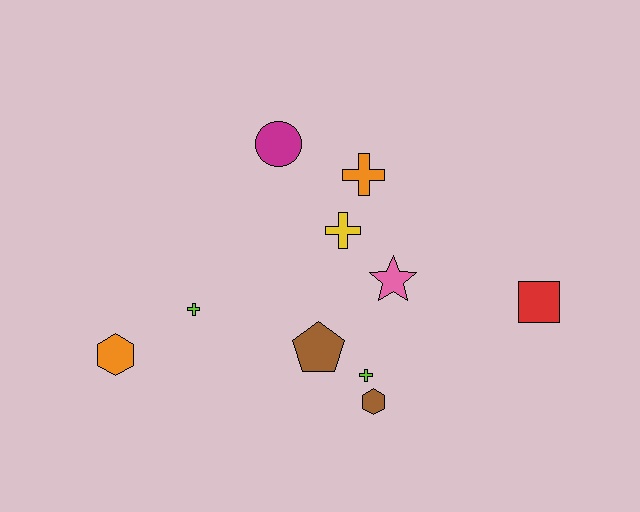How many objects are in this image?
There are 10 objects.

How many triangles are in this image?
There are no triangles.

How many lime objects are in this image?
There are 2 lime objects.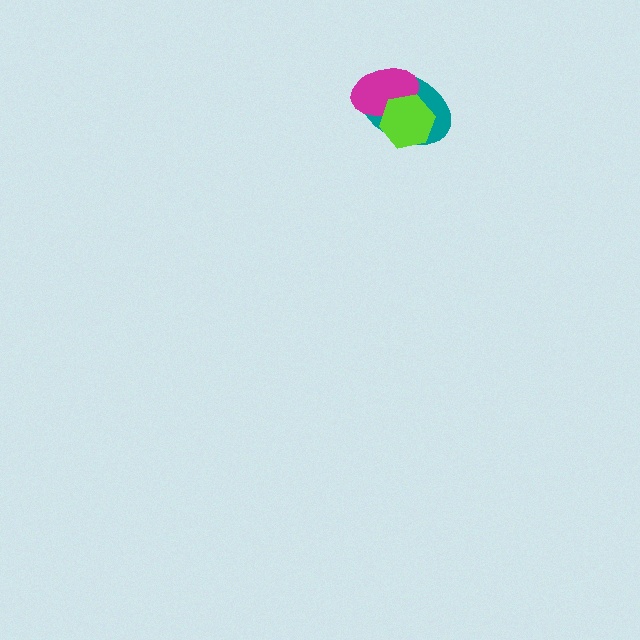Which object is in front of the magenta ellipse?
The lime hexagon is in front of the magenta ellipse.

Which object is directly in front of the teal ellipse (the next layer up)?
The magenta ellipse is directly in front of the teal ellipse.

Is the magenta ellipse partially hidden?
Yes, it is partially covered by another shape.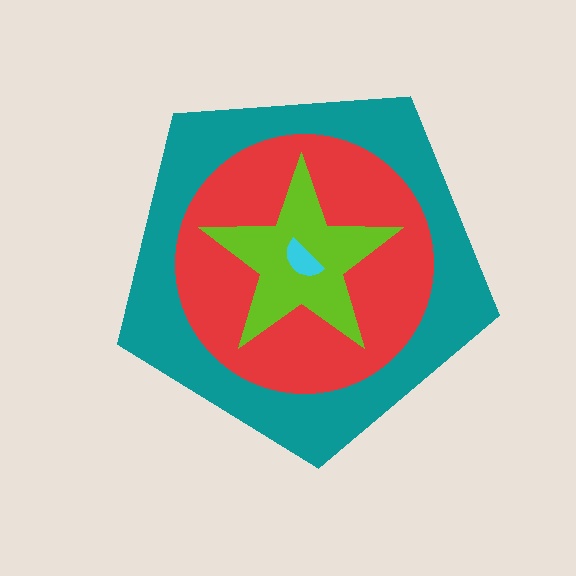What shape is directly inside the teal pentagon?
The red circle.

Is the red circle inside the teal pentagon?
Yes.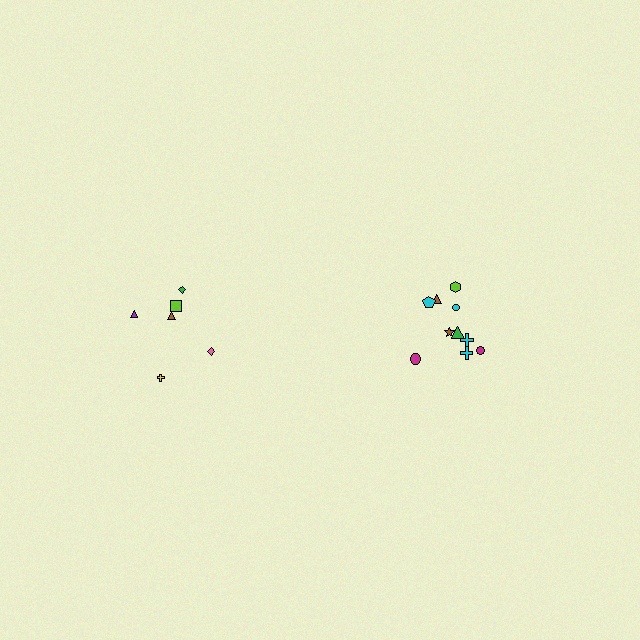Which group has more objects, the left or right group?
The right group.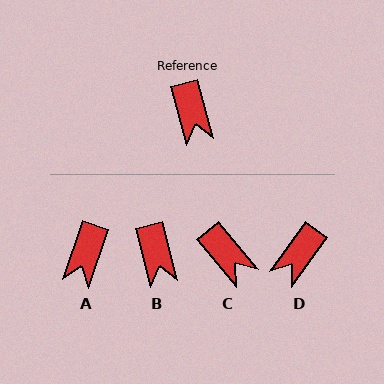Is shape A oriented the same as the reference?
No, it is off by about 33 degrees.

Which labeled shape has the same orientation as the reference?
B.